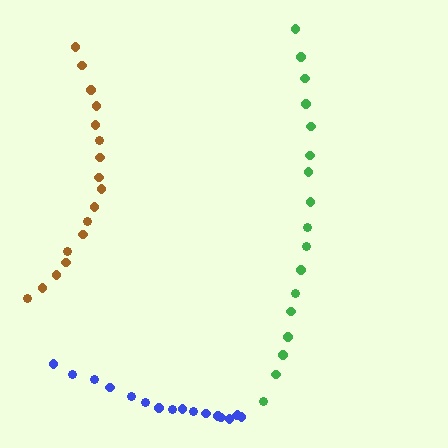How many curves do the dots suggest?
There are 3 distinct paths.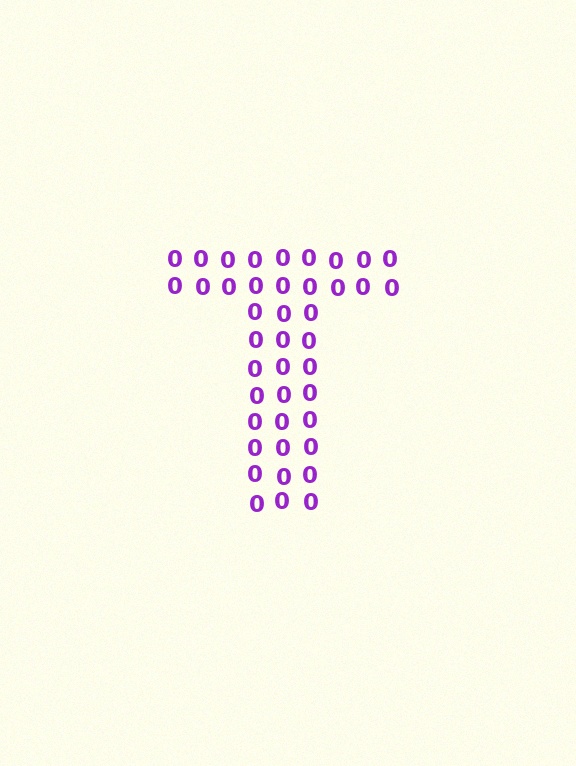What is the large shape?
The large shape is the letter T.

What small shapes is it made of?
It is made of small digit 0's.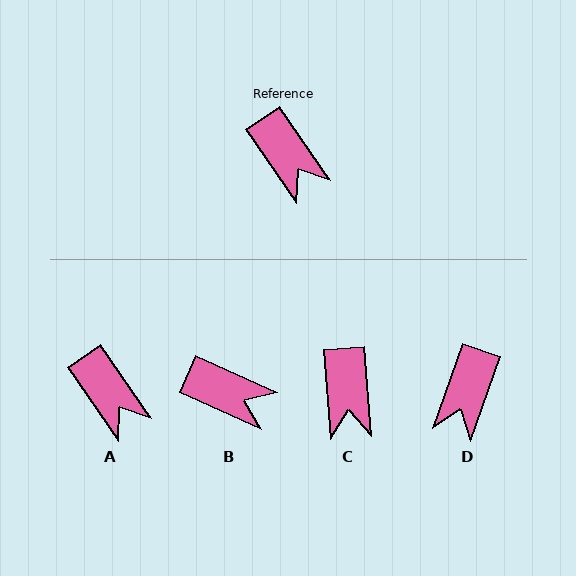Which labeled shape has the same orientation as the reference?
A.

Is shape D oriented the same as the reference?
No, it is off by about 54 degrees.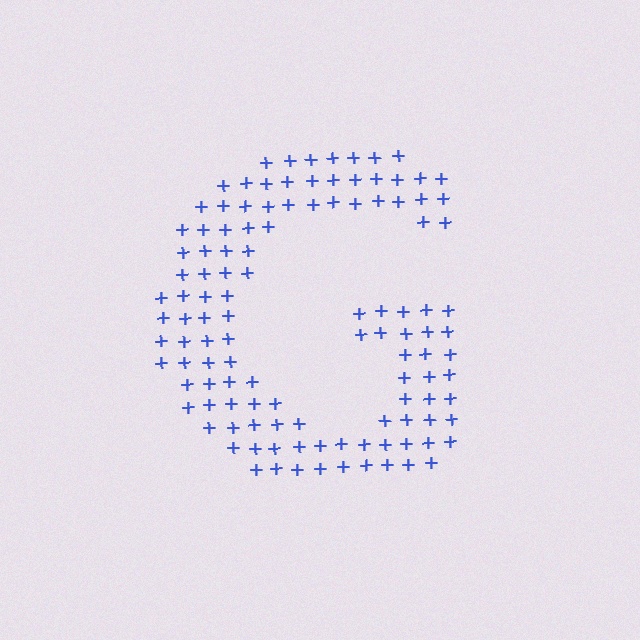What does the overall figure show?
The overall figure shows the letter G.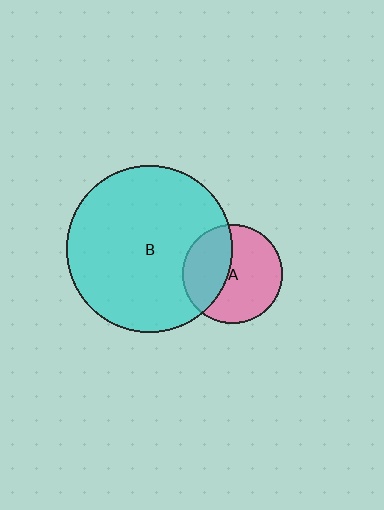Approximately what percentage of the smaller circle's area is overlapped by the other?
Approximately 40%.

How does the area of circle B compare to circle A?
Approximately 2.8 times.